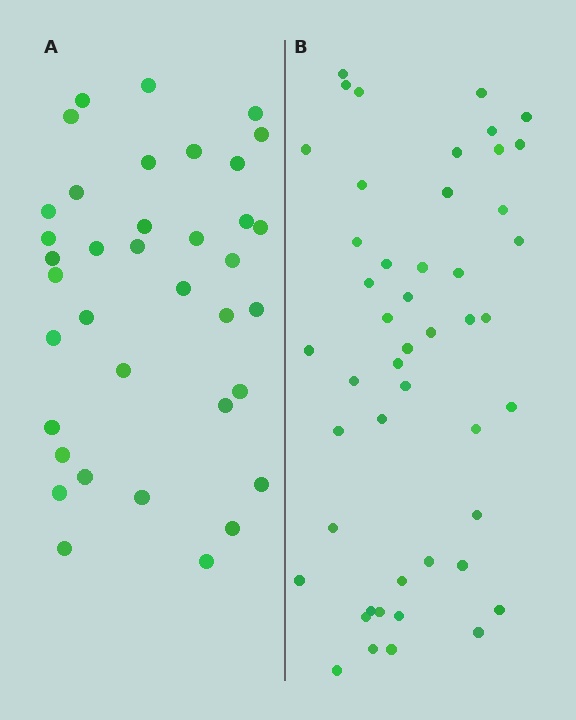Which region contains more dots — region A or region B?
Region B (the right region) has more dots.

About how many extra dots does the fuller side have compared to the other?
Region B has roughly 12 or so more dots than region A.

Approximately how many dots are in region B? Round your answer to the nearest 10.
About 50 dots. (The exact count is 48, which rounds to 50.)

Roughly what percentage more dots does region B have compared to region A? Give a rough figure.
About 30% more.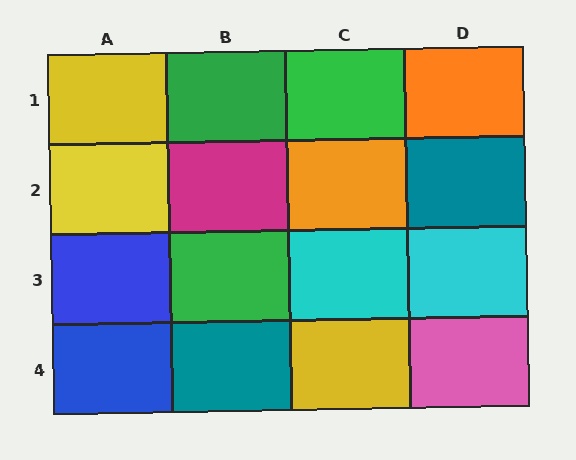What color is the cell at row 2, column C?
Orange.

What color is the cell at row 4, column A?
Blue.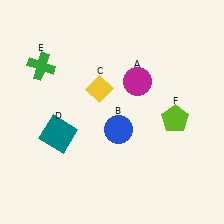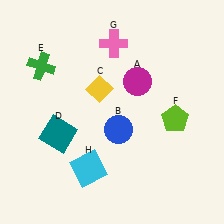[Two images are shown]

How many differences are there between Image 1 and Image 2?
There are 2 differences between the two images.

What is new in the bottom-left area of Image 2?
A cyan square (H) was added in the bottom-left area of Image 2.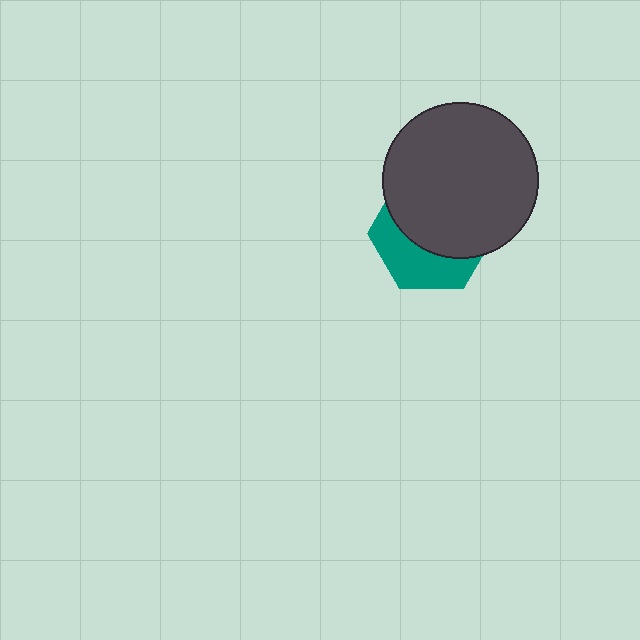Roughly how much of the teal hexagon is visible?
A small part of it is visible (roughly 39%).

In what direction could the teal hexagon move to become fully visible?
The teal hexagon could move down. That would shift it out from behind the dark gray circle entirely.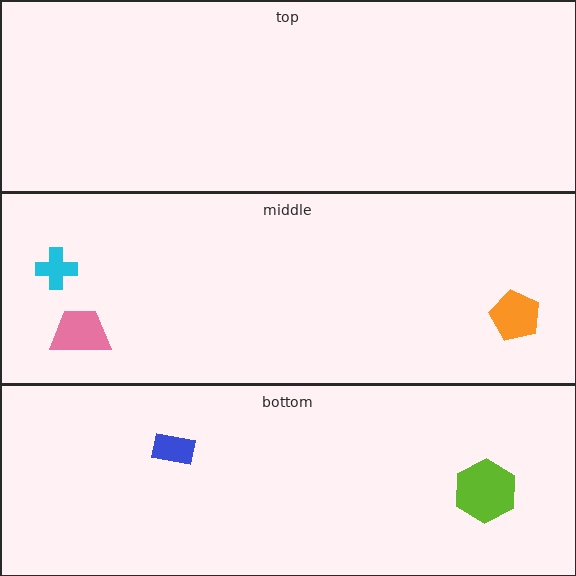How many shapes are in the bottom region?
2.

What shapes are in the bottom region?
The blue rectangle, the lime hexagon.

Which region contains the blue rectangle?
The bottom region.